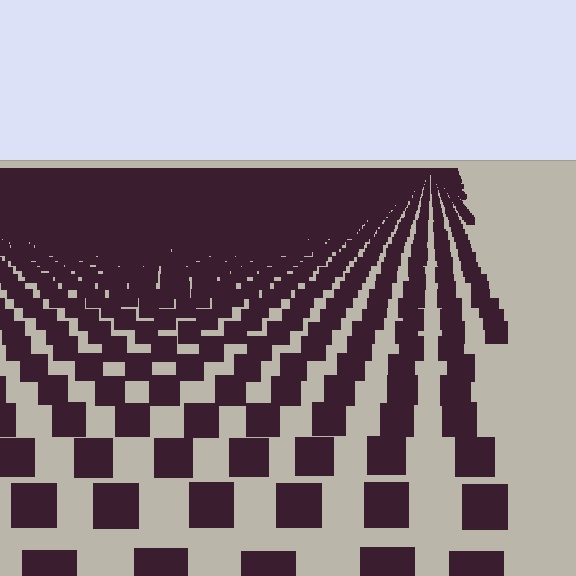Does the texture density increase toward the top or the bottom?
Density increases toward the top.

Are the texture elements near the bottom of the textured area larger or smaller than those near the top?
Larger. Near the bottom, elements are closer to the viewer and appear at a bigger on-screen size.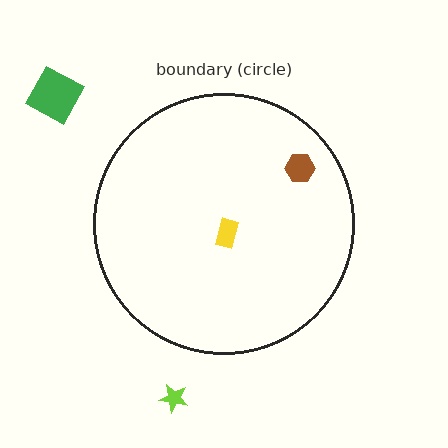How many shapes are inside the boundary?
2 inside, 2 outside.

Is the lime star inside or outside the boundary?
Outside.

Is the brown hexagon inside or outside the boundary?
Inside.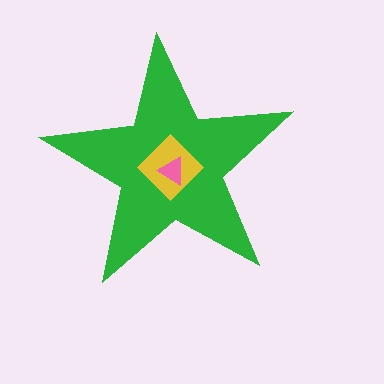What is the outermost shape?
The green star.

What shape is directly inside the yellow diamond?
The pink triangle.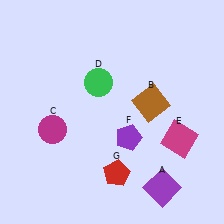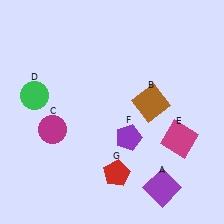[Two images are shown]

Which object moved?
The green circle (D) moved left.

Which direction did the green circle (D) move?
The green circle (D) moved left.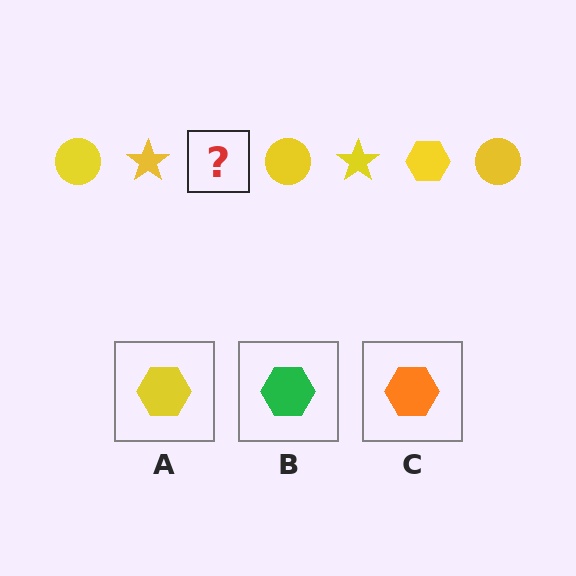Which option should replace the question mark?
Option A.